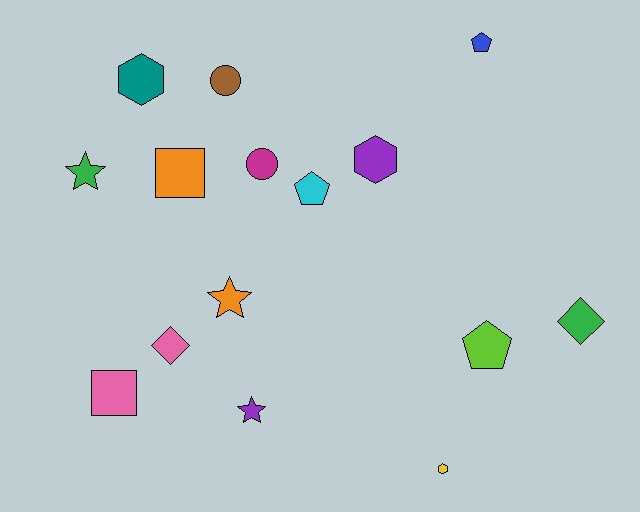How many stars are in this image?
There are 3 stars.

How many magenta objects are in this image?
There is 1 magenta object.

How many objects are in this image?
There are 15 objects.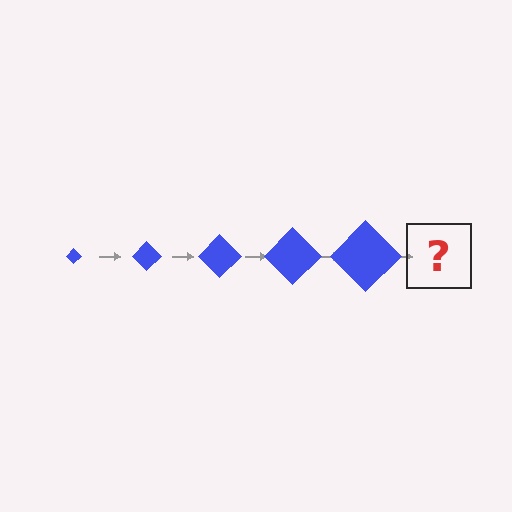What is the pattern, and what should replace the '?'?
The pattern is that the diamond gets progressively larger each step. The '?' should be a blue diamond, larger than the previous one.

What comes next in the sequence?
The next element should be a blue diamond, larger than the previous one.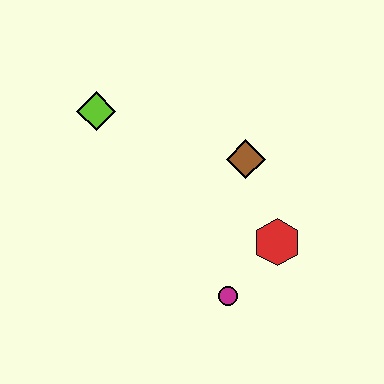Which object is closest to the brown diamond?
The red hexagon is closest to the brown diamond.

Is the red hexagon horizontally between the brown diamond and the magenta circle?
No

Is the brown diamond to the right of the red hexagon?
No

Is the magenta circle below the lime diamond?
Yes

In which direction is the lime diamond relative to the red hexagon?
The lime diamond is to the left of the red hexagon.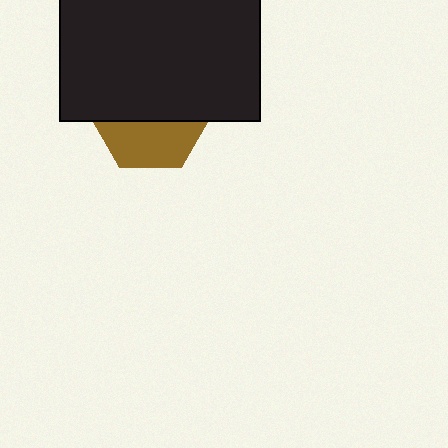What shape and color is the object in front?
The object in front is a black rectangle.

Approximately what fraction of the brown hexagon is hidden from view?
Roughly 59% of the brown hexagon is hidden behind the black rectangle.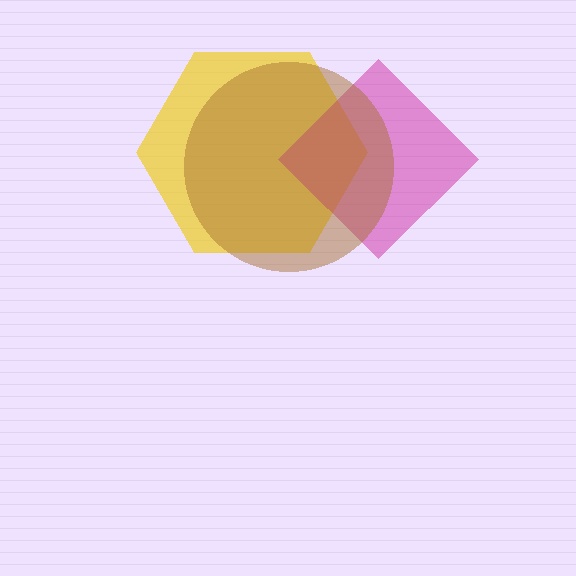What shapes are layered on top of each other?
The layered shapes are: a yellow hexagon, a magenta diamond, a brown circle.